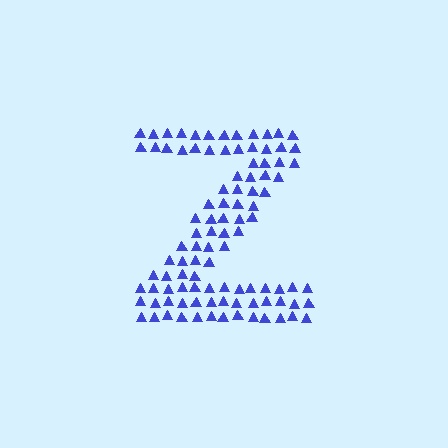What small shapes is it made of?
It is made of small triangles.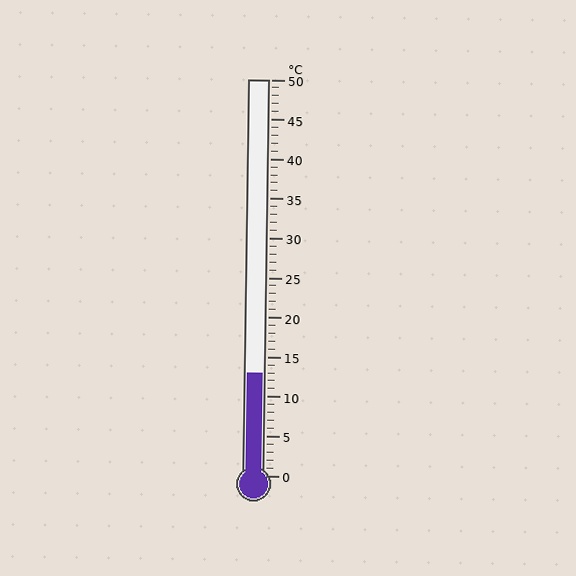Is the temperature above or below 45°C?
The temperature is below 45°C.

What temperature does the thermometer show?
The thermometer shows approximately 13°C.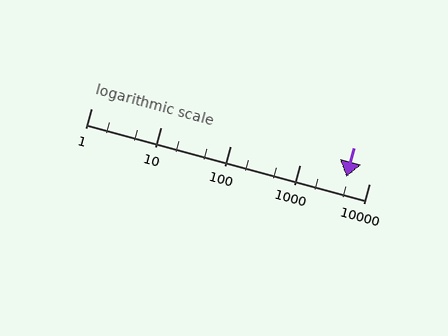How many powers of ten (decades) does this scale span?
The scale spans 4 decades, from 1 to 10000.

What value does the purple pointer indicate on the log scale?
The pointer indicates approximately 4700.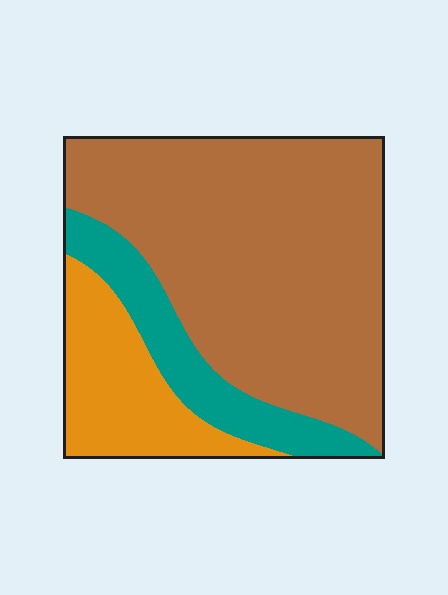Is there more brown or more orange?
Brown.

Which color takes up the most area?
Brown, at roughly 65%.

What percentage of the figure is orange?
Orange takes up about one fifth (1/5) of the figure.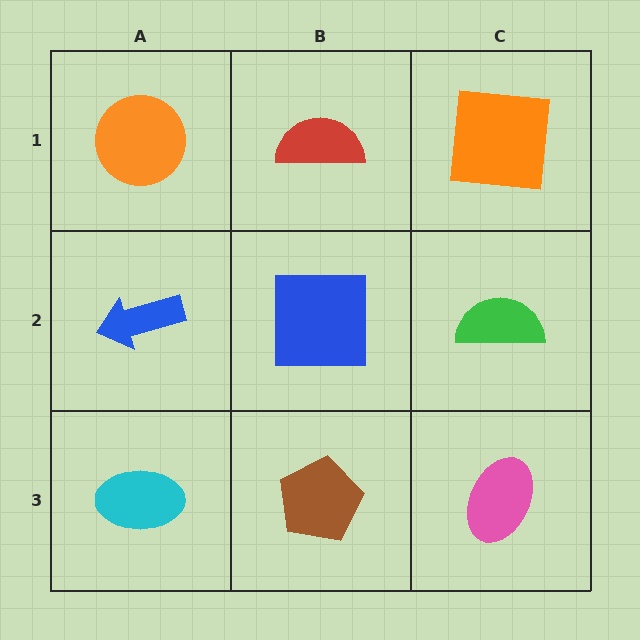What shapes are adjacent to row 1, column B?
A blue square (row 2, column B), an orange circle (row 1, column A), an orange square (row 1, column C).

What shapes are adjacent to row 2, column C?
An orange square (row 1, column C), a pink ellipse (row 3, column C), a blue square (row 2, column B).